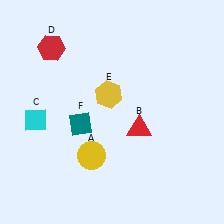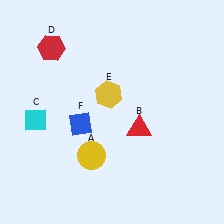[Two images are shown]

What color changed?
The diamond (F) changed from teal in Image 1 to blue in Image 2.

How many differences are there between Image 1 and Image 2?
There is 1 difference between the two images.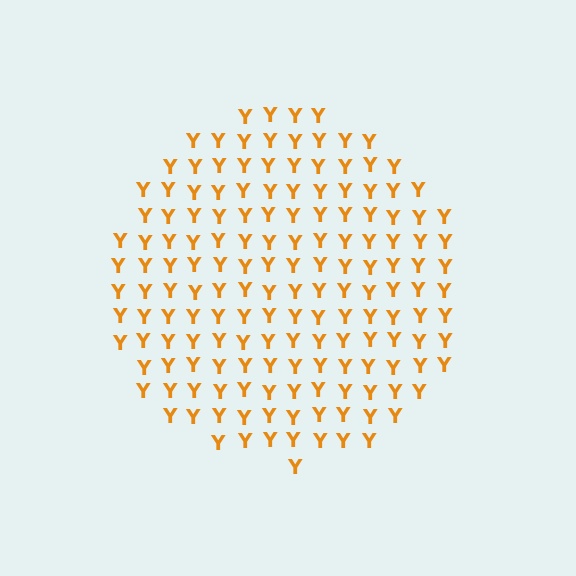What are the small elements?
The small elements are letter Y's.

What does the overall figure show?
The overall figure shows a circle.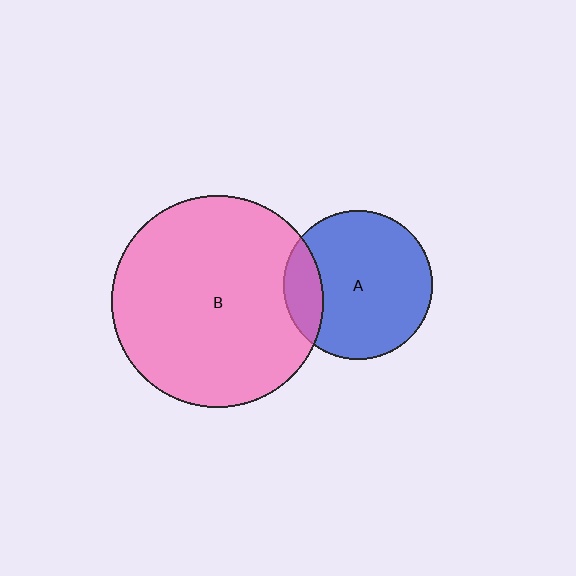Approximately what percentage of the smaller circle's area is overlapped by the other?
Approximately 15%.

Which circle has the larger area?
Circle B (pink).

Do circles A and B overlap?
Yes.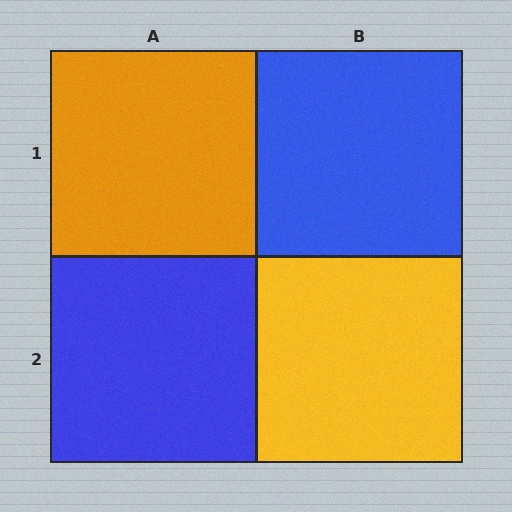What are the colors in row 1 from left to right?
Orange, blue.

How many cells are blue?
2 cells are blue.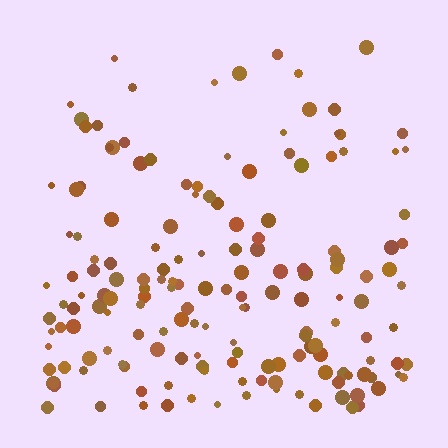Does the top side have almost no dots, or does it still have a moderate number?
Still a moderate number, just noticeably fewer than the bottom.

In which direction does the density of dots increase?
From top to bottom, with the bottom side densest.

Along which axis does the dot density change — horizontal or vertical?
Vertical.